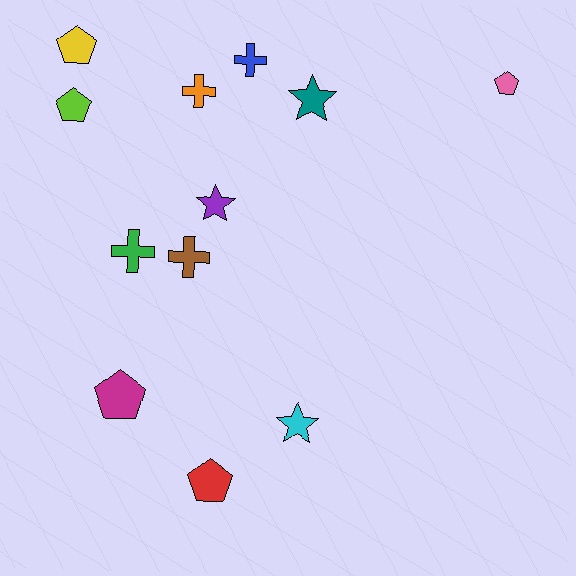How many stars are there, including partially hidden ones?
There are 3 stars.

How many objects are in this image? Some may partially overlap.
There are 12 objects.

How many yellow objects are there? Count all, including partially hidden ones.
There is 1 yellow object.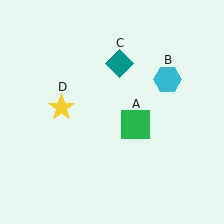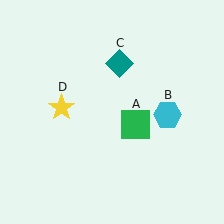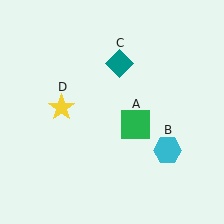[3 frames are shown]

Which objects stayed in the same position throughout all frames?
Green square (object A) and teal diamond (object C) and yellow star (object D) remained stationary.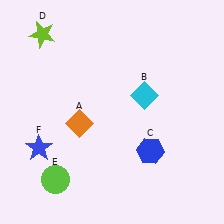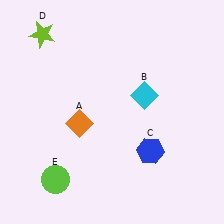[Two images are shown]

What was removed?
The blue star (F) was removed in Image 2.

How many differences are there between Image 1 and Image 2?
There is 1 difference between the two images.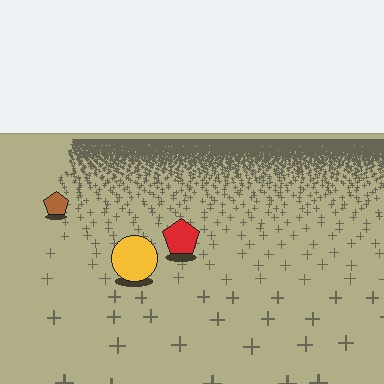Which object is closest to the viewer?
The yellow circle is closest. The texture marks near it are larger and more spread out.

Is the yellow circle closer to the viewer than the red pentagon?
Yes. The yellow circle is closer — you can tell from the texture gradient: the ground texture is coarser near it.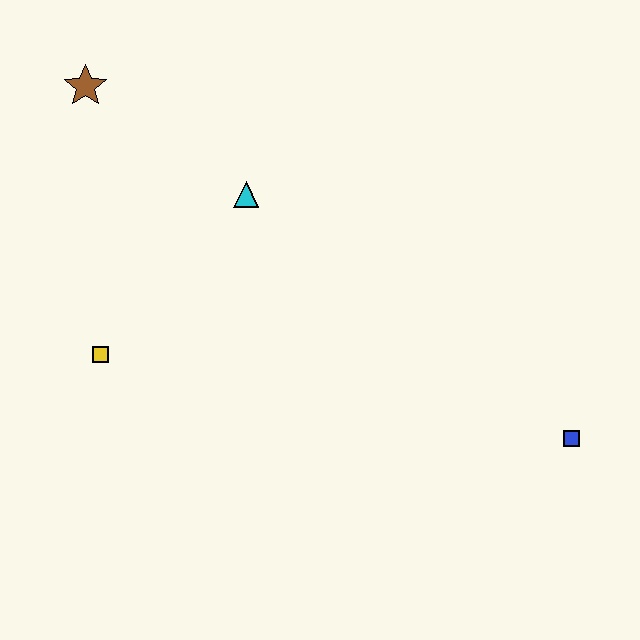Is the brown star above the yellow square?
Yes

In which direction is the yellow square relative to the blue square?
The yellow square is to the left of the blue square.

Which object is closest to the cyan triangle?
The brown star is closest to the cyan triangle.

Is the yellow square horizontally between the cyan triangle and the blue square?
No